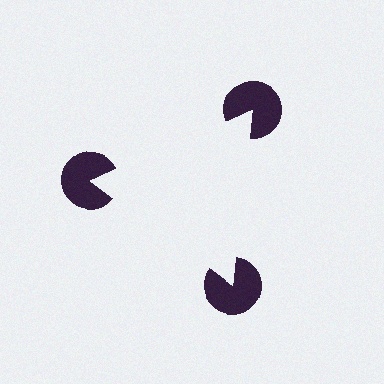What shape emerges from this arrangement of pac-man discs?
An illusory triangle — its edges are inferred from the aligned wedge cuts in the pac-man discs, not physically drawn.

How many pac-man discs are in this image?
There are 3 — one at each vertex of the illusory triangle.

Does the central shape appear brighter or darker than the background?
It typically appears slightly brighter than the background, even though no actual brightness change is drawn.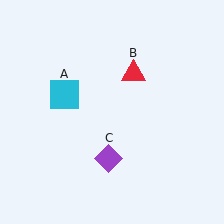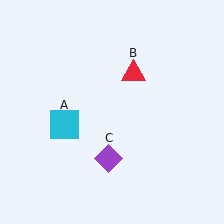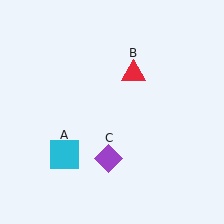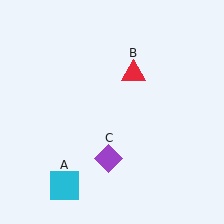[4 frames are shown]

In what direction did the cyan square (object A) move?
The cyan square (object A) moved down.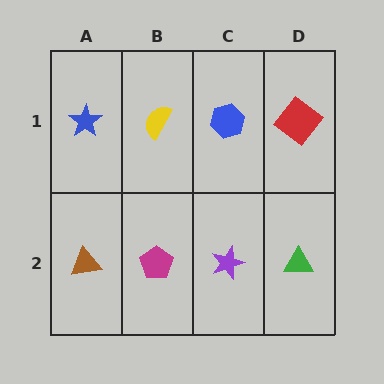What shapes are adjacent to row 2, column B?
A yellow semicircle (row 1, column B), a brown triangle (row 2, column A), a purple star (row 2, column C).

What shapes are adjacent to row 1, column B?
A magenta pentagon (row 2, column B), a blue star (row 1, column A), a blue hexagon (row 1, column C).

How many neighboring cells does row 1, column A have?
2.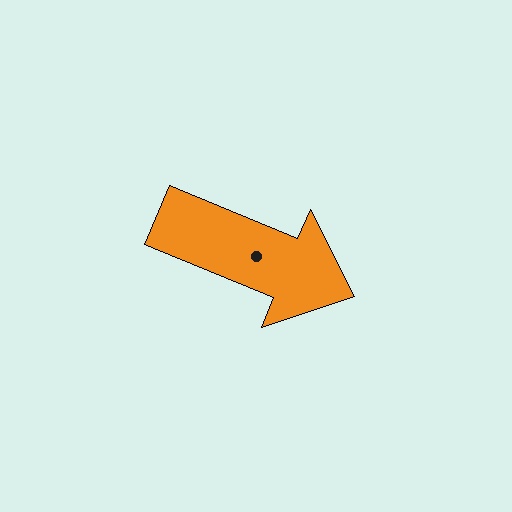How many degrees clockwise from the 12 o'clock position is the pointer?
Approximately 113 degrees.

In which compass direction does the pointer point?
Southeast.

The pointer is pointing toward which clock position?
Roughly 4 o'clock.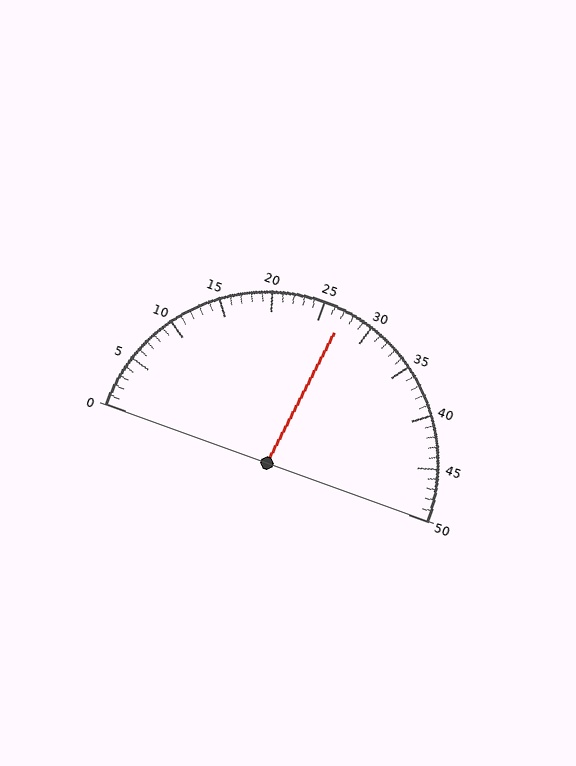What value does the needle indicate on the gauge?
The needle indicates approximately 27.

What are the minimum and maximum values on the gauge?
The gauge ranges from 0 to 50.